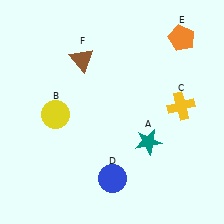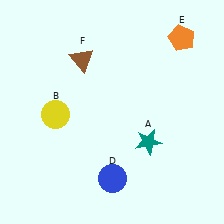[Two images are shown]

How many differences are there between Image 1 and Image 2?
There is 1 difference between the two images.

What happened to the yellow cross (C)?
The yellow cross (C) was removed in Image 2. It was in the top-right area of Image 1.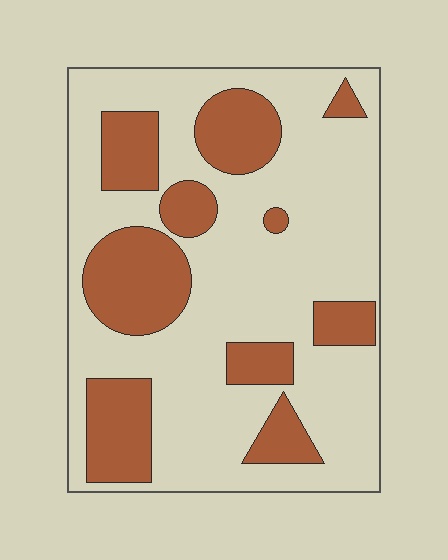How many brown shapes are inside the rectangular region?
10.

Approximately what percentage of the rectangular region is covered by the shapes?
Approximately 30%.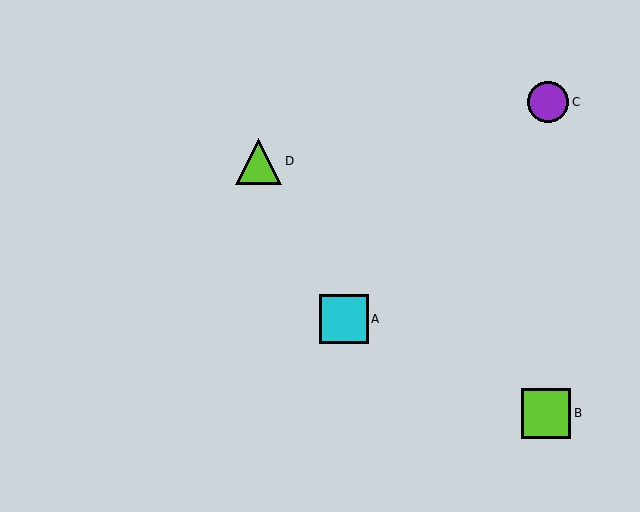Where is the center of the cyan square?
The center of the cyan square is at (344, 319).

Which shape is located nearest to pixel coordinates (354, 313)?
The cyan square (labeled A) at (344, 319) is nearest to that location.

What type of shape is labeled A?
Shape A is a cyan square.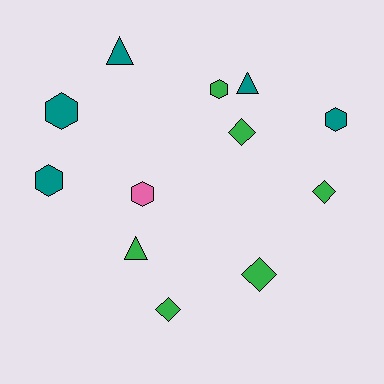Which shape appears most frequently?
Hexagon, with 5 objects.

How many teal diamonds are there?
There are no teal diamonds.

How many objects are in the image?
There are 12 objects.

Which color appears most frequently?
Green, with 6 objects.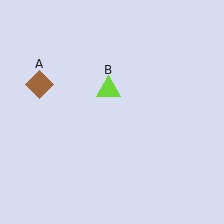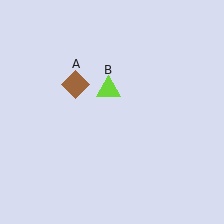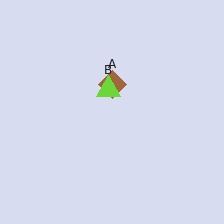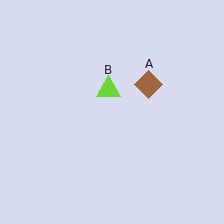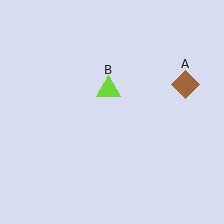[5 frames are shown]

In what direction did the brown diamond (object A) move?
The brown diamond (object A) moved right.